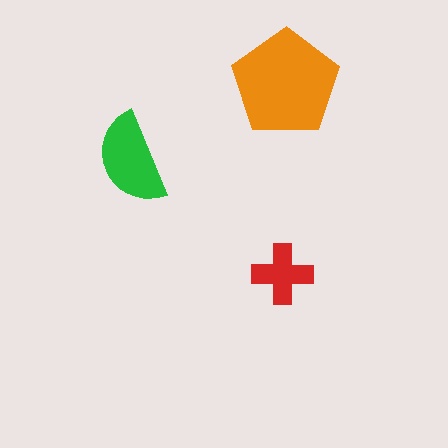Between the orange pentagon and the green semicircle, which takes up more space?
The orange pentagon.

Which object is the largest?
The orange pentagon.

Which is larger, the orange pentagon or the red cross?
The orange pentagon.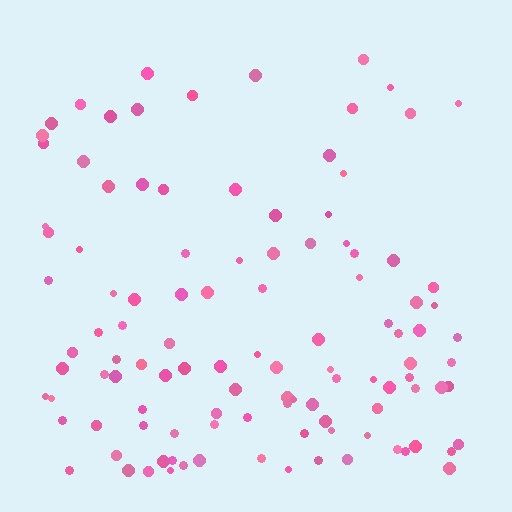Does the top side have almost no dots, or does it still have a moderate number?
Still a moderate number, just noticeably fewer than the bottom.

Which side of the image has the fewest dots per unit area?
The top.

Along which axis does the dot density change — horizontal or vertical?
Vertical.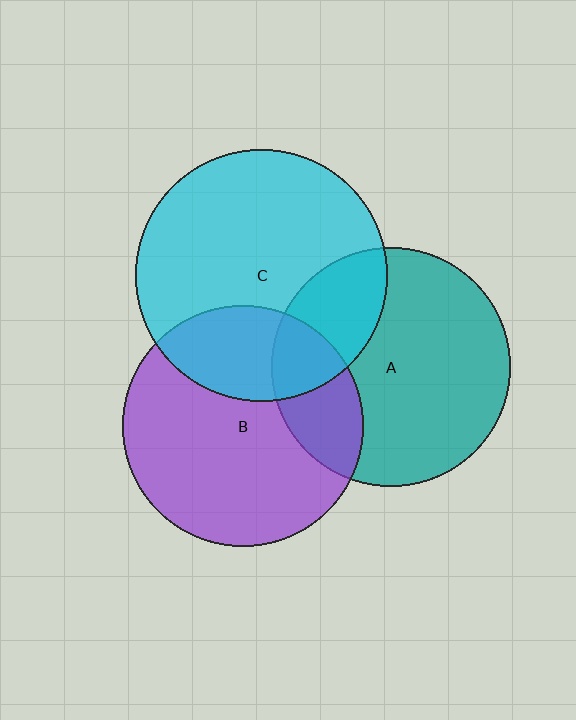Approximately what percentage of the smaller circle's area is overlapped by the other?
Approximately 25%.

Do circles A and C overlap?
Yes.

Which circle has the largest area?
Circle C (cyan).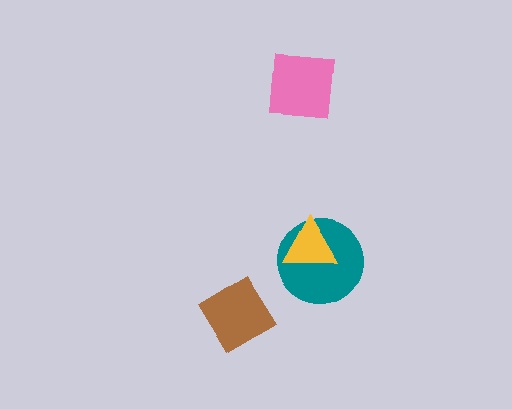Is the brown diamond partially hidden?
No, no other shape covers it.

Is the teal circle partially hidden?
Yes, it is partially covered by another shape.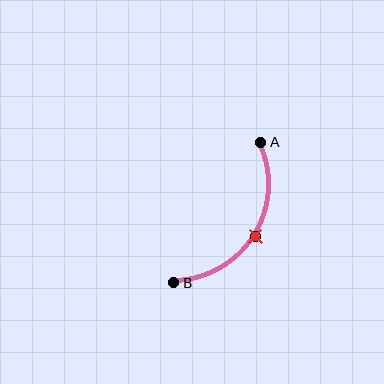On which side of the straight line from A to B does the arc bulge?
The arc bulges to the right of the straight line connecting A and B.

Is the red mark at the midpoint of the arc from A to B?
Yes. The red mark lies on the arc at equal arc-length from both A and B — it is the arc midpoint.